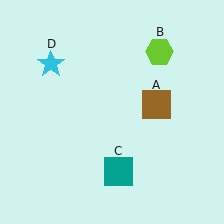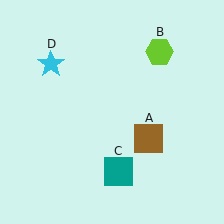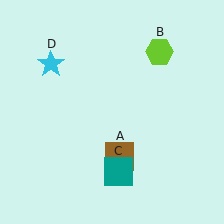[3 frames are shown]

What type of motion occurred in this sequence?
The brown square (object A) rotated clockwise around the center of the scene.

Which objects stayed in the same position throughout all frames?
Lime hexagon (object B) and teal square (object C) and cyan star (object D) remained stationary.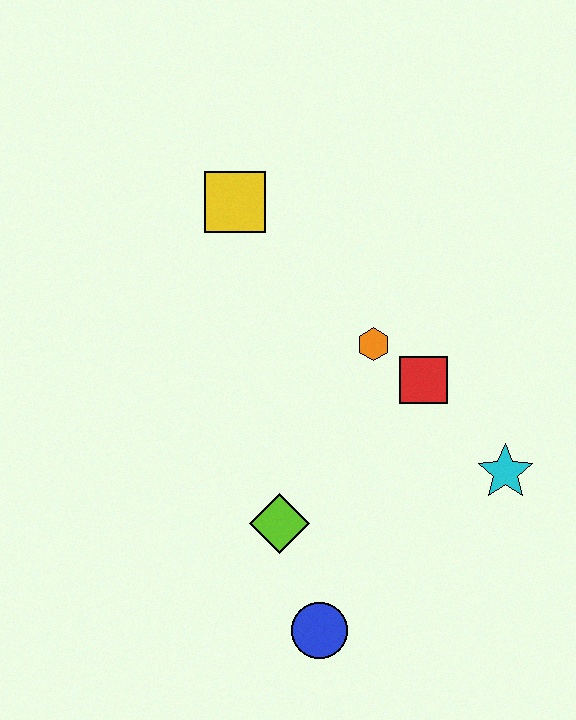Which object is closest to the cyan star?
The red square is closest to the cyan star.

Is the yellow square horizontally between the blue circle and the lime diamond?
No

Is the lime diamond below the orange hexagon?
Yes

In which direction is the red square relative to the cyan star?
The red square is above the cyan star.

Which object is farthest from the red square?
The blue circle is farthest from the red square.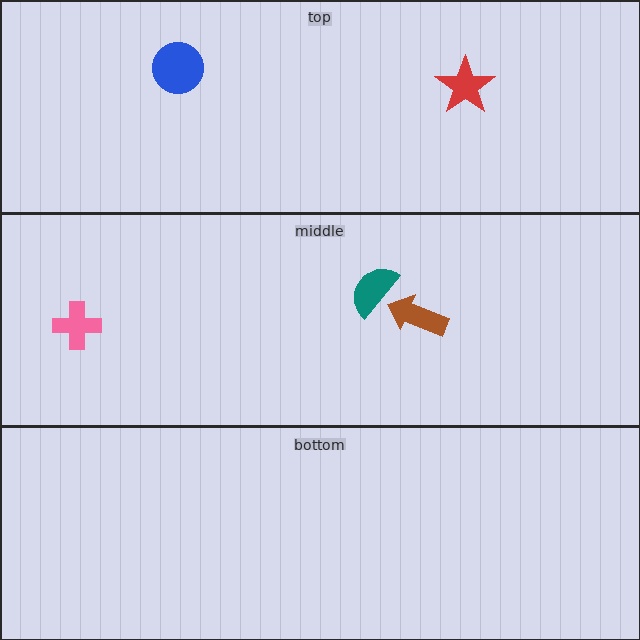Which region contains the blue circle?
The top region.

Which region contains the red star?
The top region.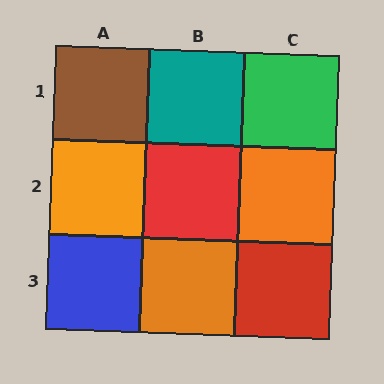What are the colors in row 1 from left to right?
Brown, teal, green.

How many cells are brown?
1 cell is brown.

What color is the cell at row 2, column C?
Orange.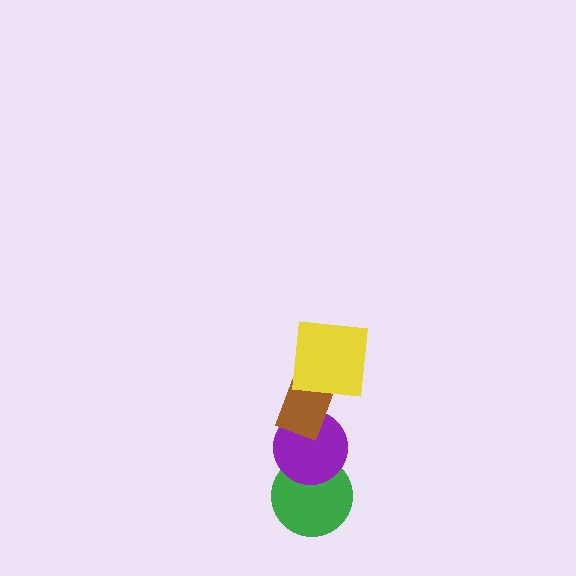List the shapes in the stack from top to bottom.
From top to bottom: the yellow square, the brown rectangle, the purple circle, the green circle.